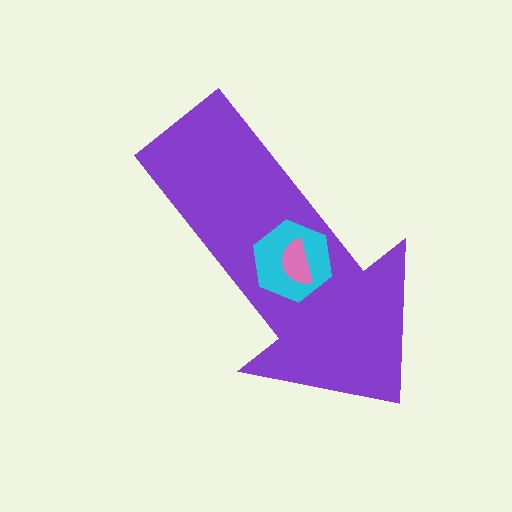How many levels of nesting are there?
3.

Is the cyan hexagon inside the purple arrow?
Yes.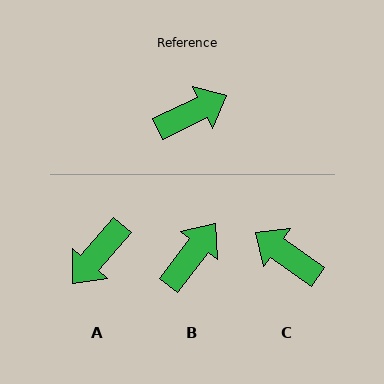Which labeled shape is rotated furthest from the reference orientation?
A, about 156 degrees away.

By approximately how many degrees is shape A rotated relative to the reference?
Approximately 156 degrees clockwise.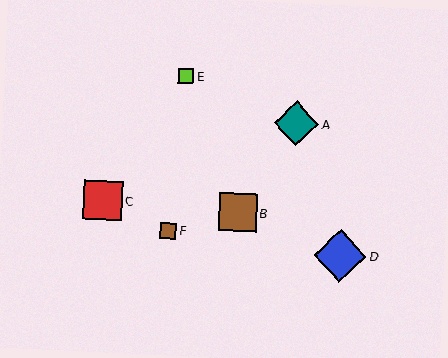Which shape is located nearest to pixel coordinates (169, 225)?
The brown square (labeled F) at (168, 231) is nearest to that location.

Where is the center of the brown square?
The center of the brown square is at (238, 212).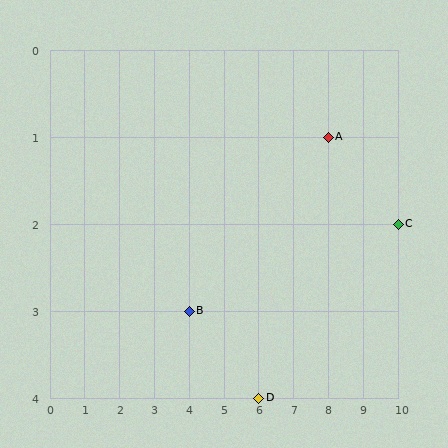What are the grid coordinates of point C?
Point C is at grid coordinates (10, 2).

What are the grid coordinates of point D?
Point D is at grid coordinates (6, 4).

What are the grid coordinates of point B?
Point B is at grid coordinates (4, 3).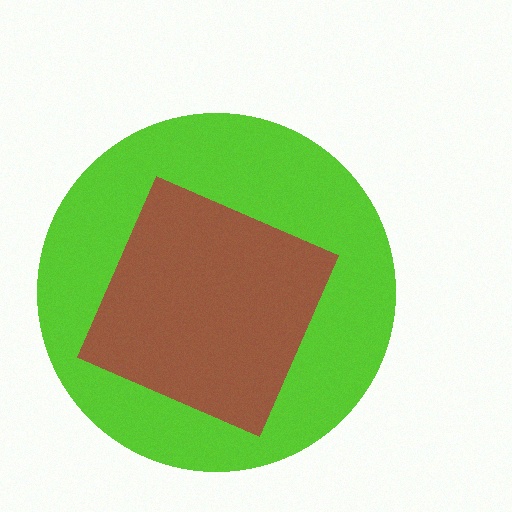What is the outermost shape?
The lime circle.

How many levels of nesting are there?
2.